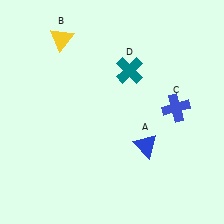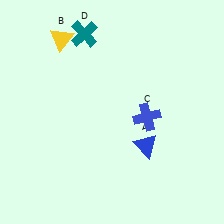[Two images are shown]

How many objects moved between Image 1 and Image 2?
2 objects moved between the two images.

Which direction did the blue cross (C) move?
The blue cross (C) moved left.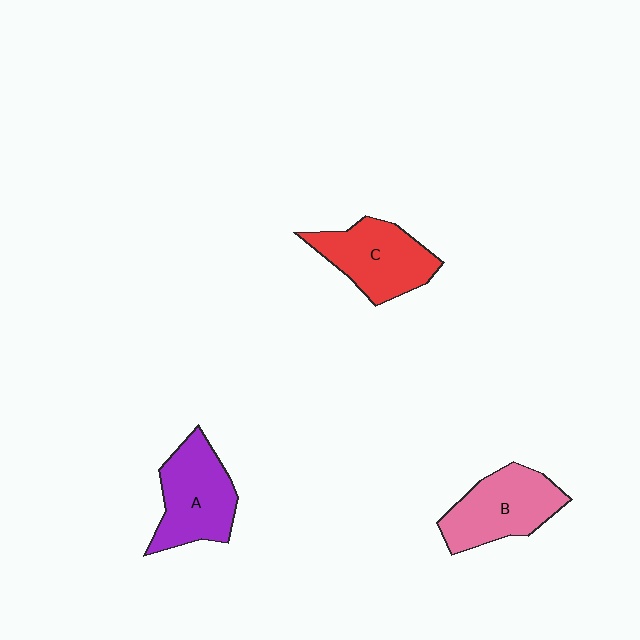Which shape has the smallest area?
Shape C (red).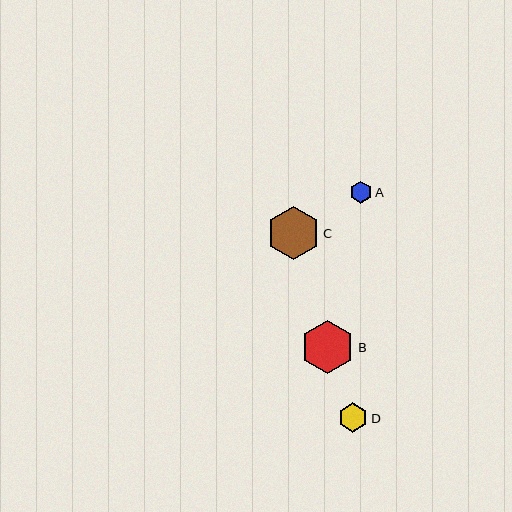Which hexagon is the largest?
Hexagon B is the largest with a size of approximately 53 pixels.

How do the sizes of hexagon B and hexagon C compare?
Hexagon B and hexagon C are approximately the same size.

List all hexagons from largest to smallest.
From largest to smallest: B, C, D, A.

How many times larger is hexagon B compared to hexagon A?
Hexagon B is approximately 2.4 times the size of hexagon A.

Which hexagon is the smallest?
Hexagon A is the smallest with a size of approximately 22 pixels.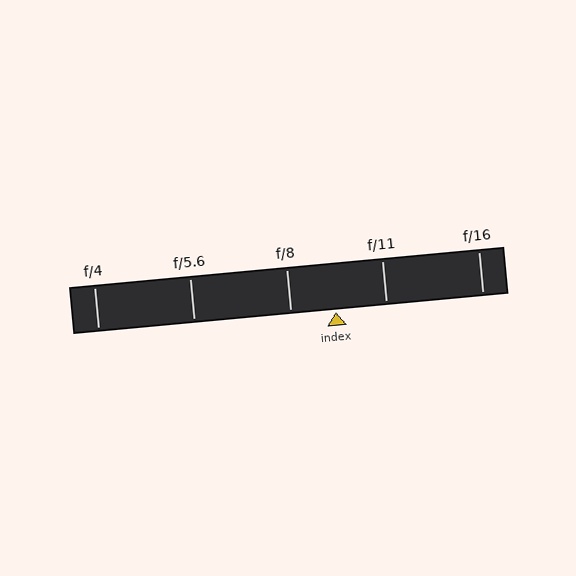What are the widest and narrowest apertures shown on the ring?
The widest aperture shown is f/4 and the narrowest is f/16.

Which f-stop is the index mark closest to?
The index mark is closest to f/8.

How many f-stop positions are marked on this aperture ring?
There are 5 f-stop positions marked.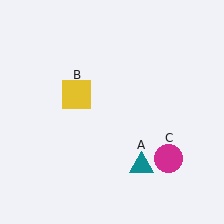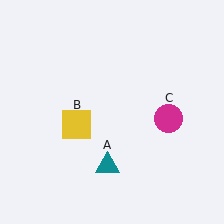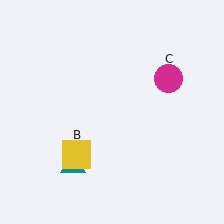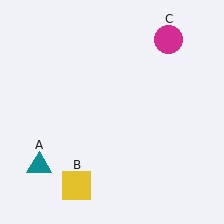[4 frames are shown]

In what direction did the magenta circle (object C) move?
The magenta circle (object C) moved up.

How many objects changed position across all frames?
3 objects changed position: teal triangle (object A), yellow square (object B), magenta circle (object C).